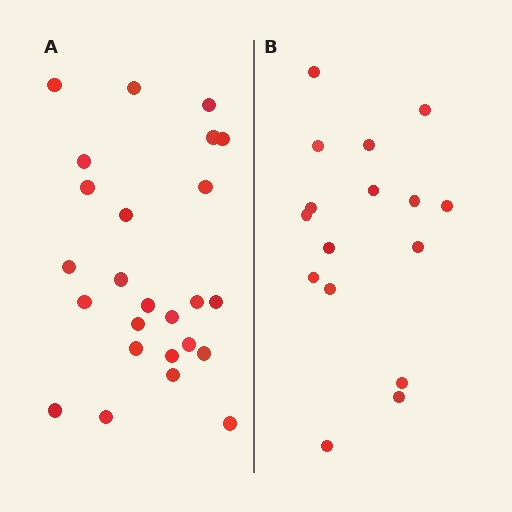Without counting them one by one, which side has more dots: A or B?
Region A (the left region) has more dots.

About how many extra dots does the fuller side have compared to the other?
Region A has roughly 8 or so more dots than region B.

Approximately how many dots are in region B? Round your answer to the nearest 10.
About 20 dots. (The exact count is 16, which rounds to 20.)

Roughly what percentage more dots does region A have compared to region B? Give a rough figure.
About 55% more.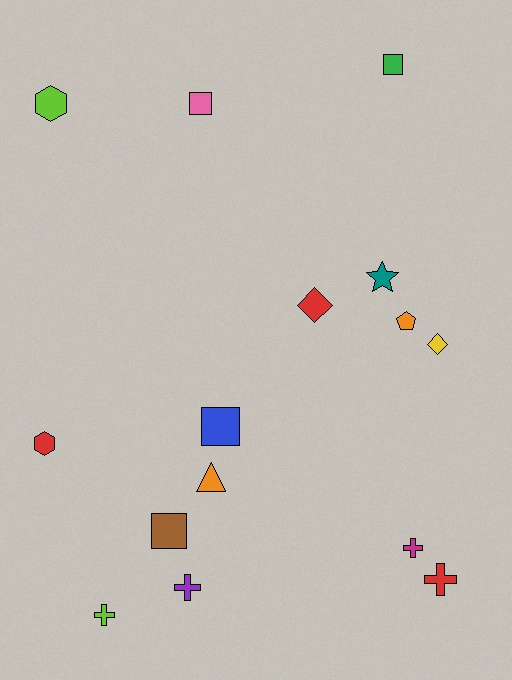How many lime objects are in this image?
There are 2 lime objects.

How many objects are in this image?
There are 15 objects.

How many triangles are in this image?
There is 1 triangle.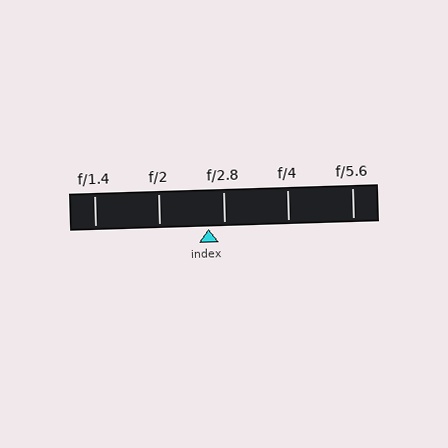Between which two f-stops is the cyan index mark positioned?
The index mark is between f/2 and f/2.8.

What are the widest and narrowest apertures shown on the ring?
The widest aperture shown is f/1.4 and the narrowest is f/5.6.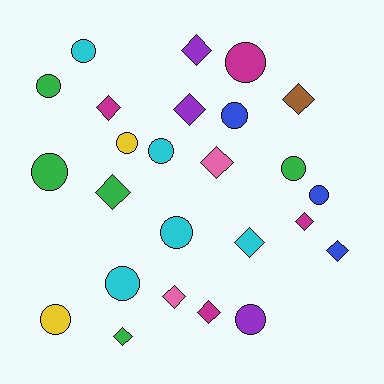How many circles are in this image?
There are 13 circles.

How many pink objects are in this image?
There are 2 pink objects.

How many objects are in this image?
There are 25 objects.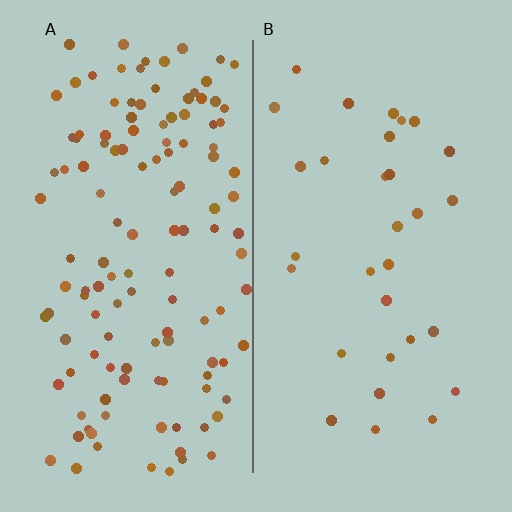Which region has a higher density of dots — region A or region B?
A (the left).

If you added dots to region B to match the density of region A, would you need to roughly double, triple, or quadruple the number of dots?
Approximately quadruple.